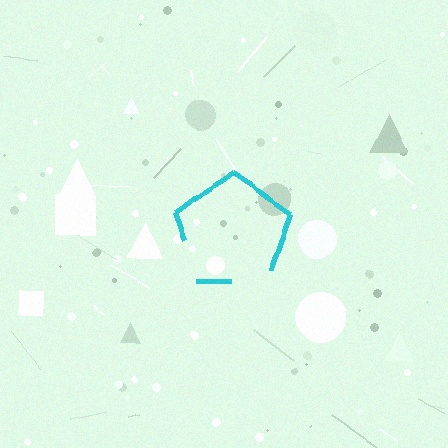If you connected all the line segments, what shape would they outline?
They would outline a pentagon.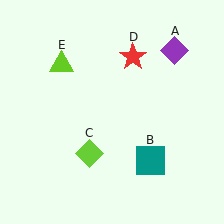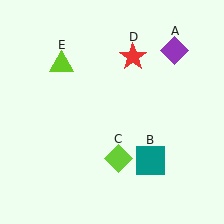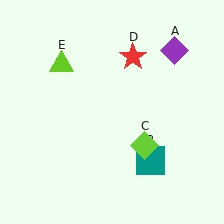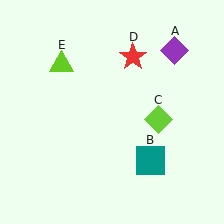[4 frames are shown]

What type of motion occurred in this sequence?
The lime diamond (object C) rotated counterclockwise around the center of the scene.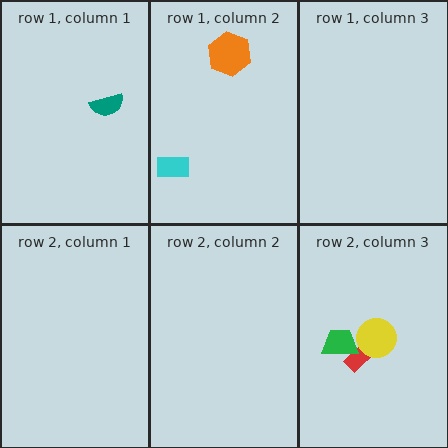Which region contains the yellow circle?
The row 2, column 3 region.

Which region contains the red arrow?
The row 2, column 3 region.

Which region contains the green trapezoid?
The row 2, column 3 region.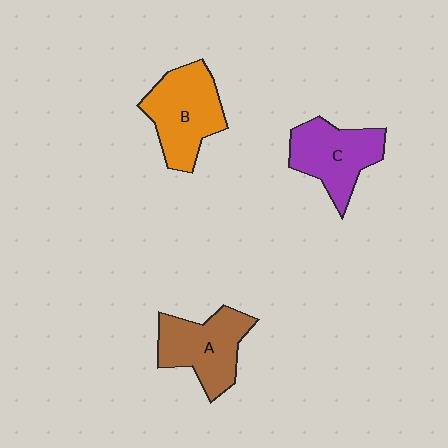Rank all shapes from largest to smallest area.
From largest to smallest: B (orange), A (brown), C (purple).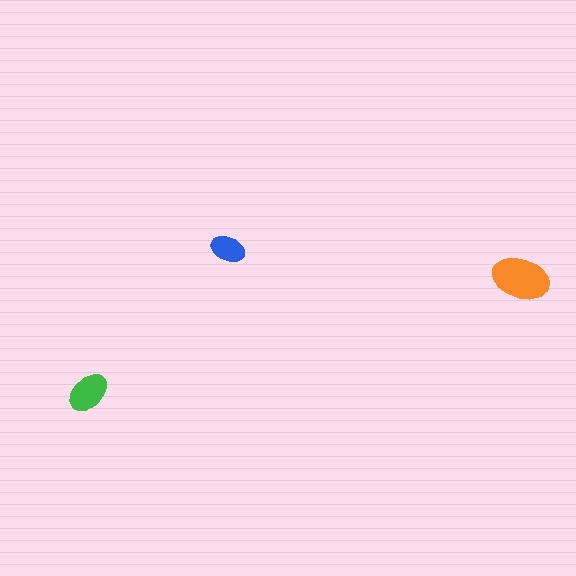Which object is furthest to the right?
The orange ellipse is rightmost.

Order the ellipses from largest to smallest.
the orange one, the green one, the blue one.